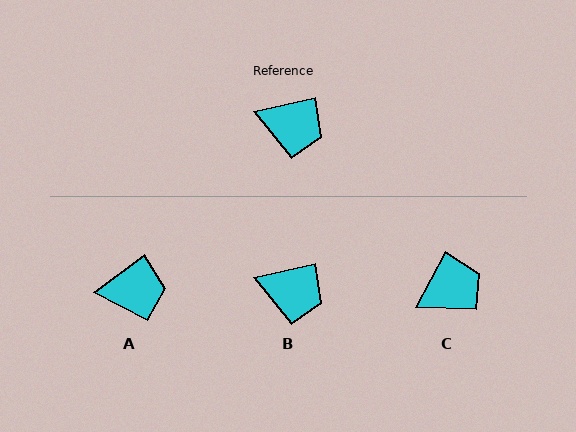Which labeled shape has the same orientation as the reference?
B.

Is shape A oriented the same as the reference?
No, it is off by about 24 degrees.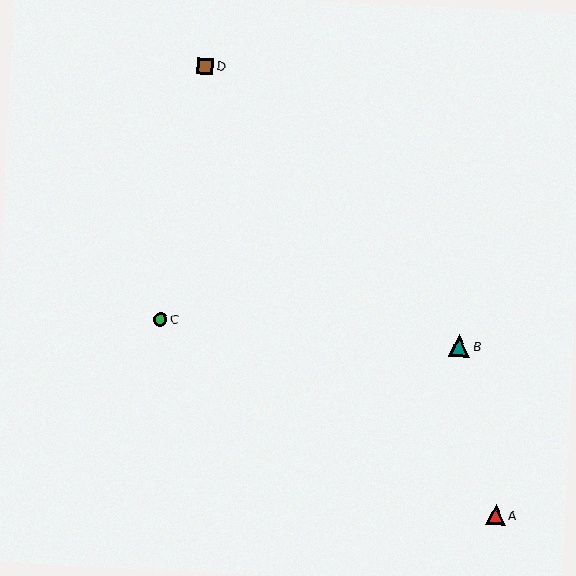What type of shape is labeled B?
Shape B is a teal triangle.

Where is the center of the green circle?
The center of the green circle is at (160, 319).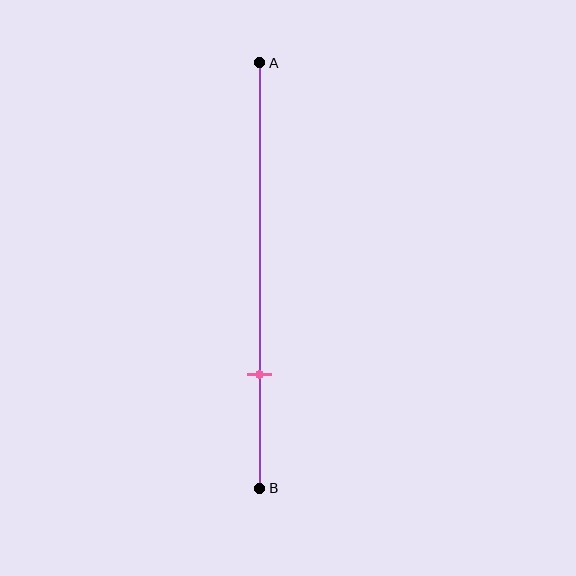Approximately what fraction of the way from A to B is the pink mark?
The pink mark is approximately 75% of the way from A to B.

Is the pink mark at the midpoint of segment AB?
No, the mark is at about 75% from A, not at the 50% midpoint.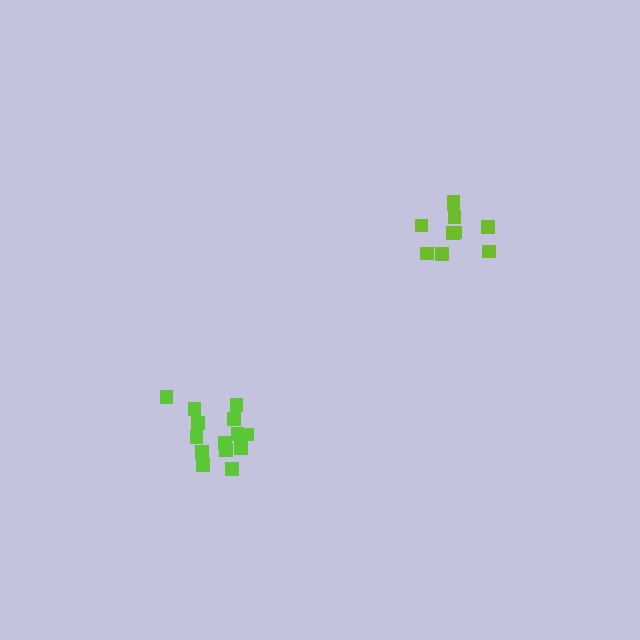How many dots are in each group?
Group 1: 14 dots, Group 2: 10 dots (24 total).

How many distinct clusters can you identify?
There are 2 distinct clusters.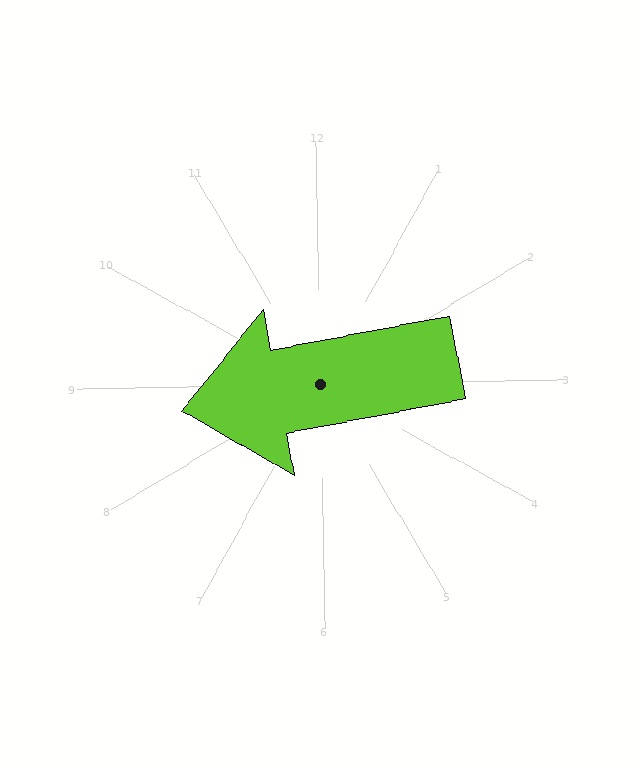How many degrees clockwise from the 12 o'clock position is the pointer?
Approximately 260 degrees.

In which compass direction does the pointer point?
West.